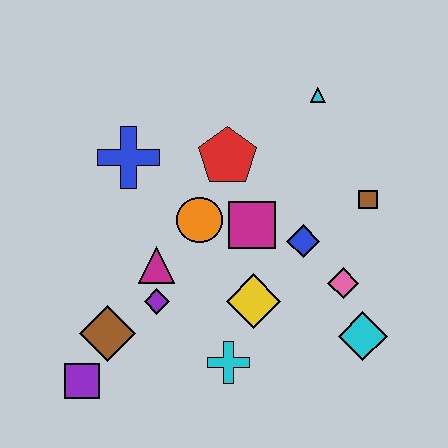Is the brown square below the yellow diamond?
No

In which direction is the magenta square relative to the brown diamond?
The magenta square is to the right of the brown diamond.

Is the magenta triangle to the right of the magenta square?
No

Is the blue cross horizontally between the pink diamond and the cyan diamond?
No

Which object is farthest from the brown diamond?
The cyan triangle is farthest from the brown diamond.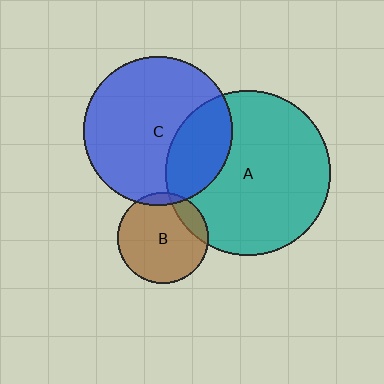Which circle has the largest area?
Circle A (teal).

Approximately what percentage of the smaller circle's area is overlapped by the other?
Approximately 15%.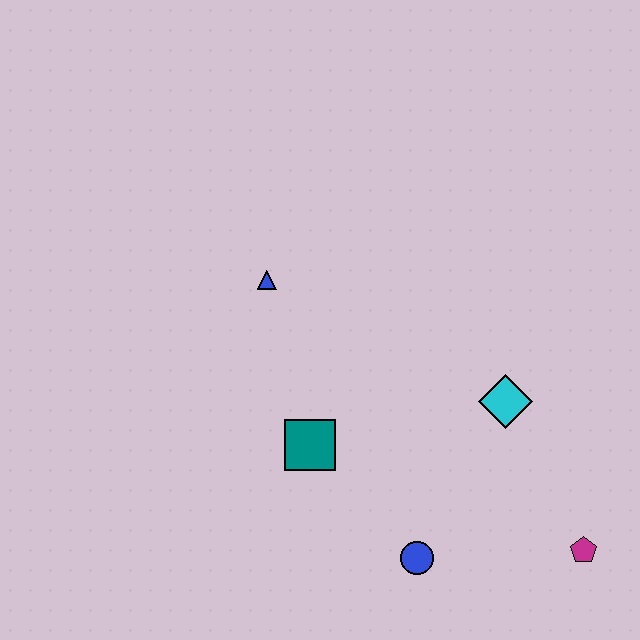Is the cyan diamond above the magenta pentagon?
Yes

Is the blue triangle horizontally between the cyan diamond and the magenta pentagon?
No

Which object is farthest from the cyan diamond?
The blue triangle is farthest from the cyan diamond.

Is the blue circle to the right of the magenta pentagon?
No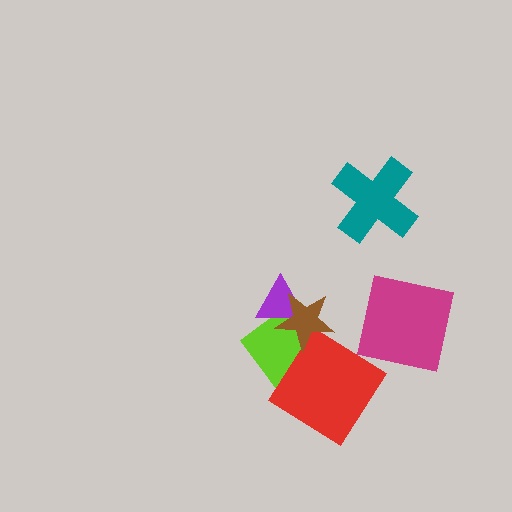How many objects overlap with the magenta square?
0 objects overlap with the magenta square.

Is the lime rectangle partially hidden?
Yes, it is partially covered by another shape.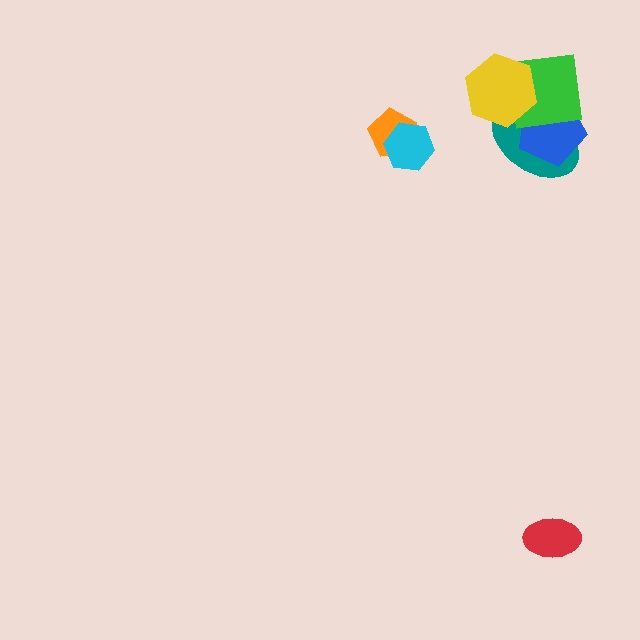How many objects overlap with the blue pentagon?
3 objects overlap with the blue pentagon.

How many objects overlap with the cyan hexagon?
1 object overlaps with the cyan hexagon.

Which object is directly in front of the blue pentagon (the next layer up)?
The green square is directly in front of the blue pentagon.